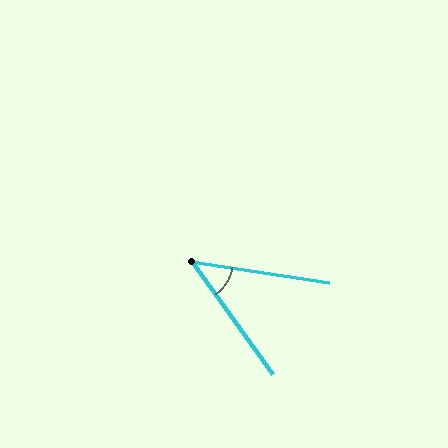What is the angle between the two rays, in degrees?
Approximately 46 degrees.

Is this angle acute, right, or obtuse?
It is acute.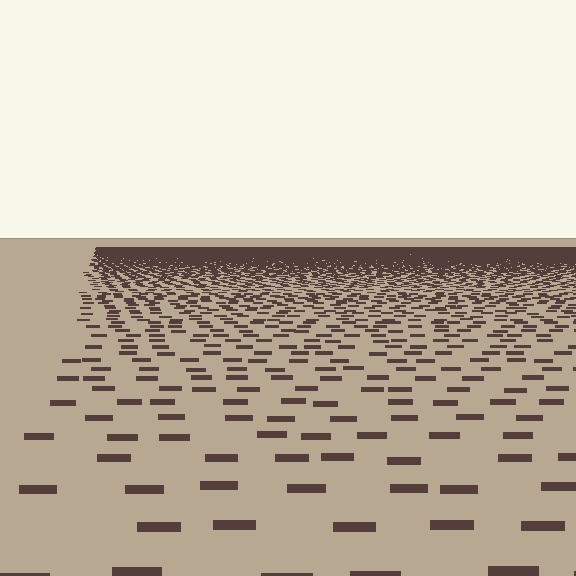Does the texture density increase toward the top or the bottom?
Density increases toward the top.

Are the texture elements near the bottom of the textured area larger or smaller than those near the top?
Larger. Near the bottom, elements are closer to the viewer and appear at a bigger on-screen size.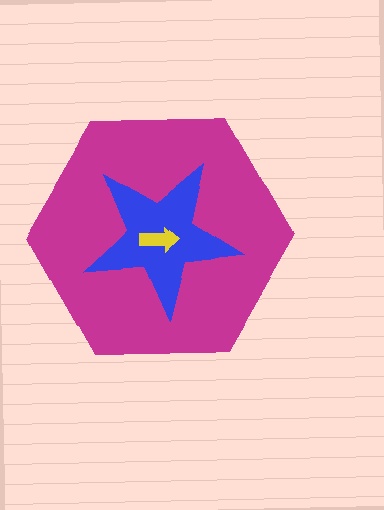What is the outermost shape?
The magenta hexagon.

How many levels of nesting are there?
3.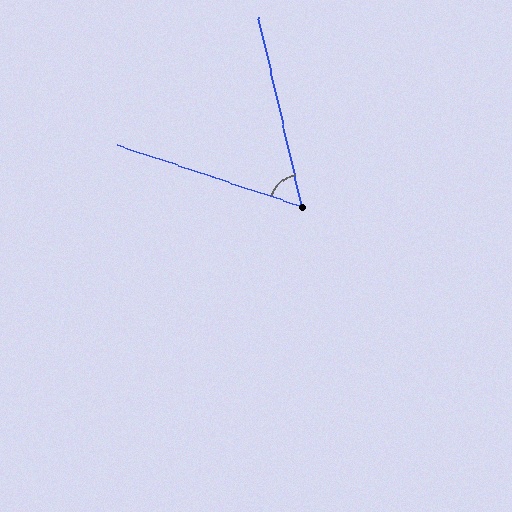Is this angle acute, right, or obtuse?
It is acute.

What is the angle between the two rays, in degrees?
Approximately 59 degrees.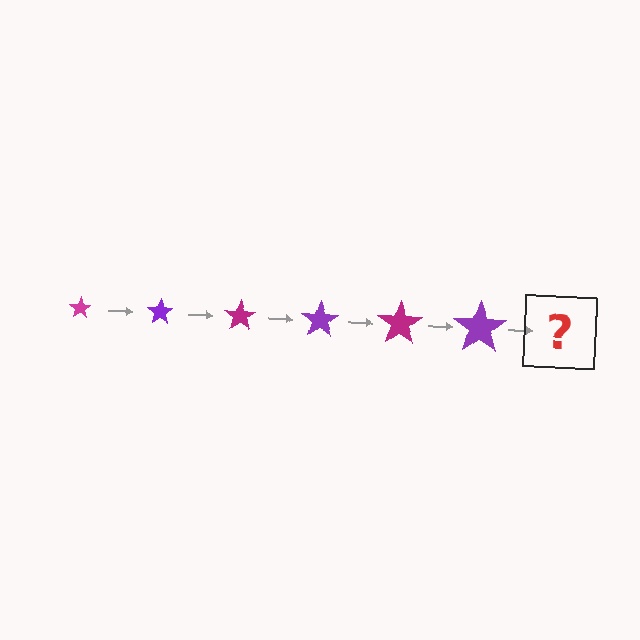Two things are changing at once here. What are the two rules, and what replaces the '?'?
The two rules are that the star grows larger each step and the color cycles through magenta and purple. The '?' should be a magenta star, larger than the previous one.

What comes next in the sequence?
The next element should be a magenta star, larger than the previous one.